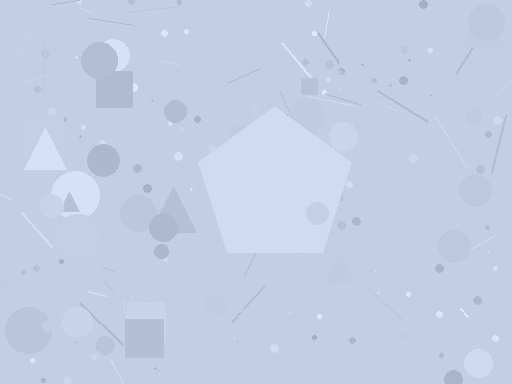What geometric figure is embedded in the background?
A pentagon is embedded in the background.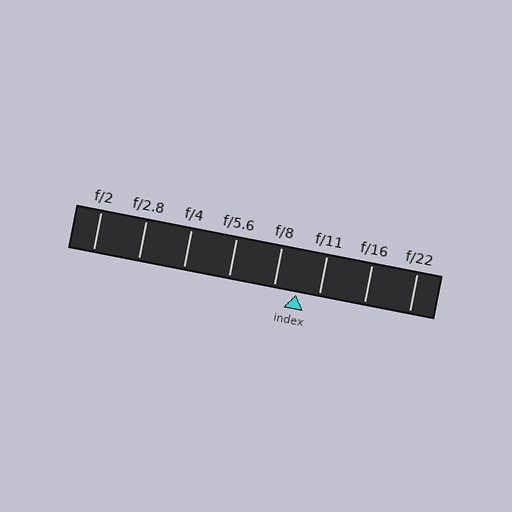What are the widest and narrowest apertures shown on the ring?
The widest aperture shown is f/2 and the narrowest is f/22.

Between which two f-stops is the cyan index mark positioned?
The index mark is between f/8 and f/11.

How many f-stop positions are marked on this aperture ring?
There are 8 f-stop positions marked.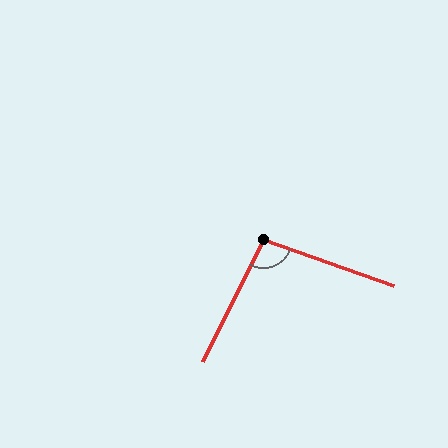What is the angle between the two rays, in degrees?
Approximately 97 degrees.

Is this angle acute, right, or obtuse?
It is obtuse.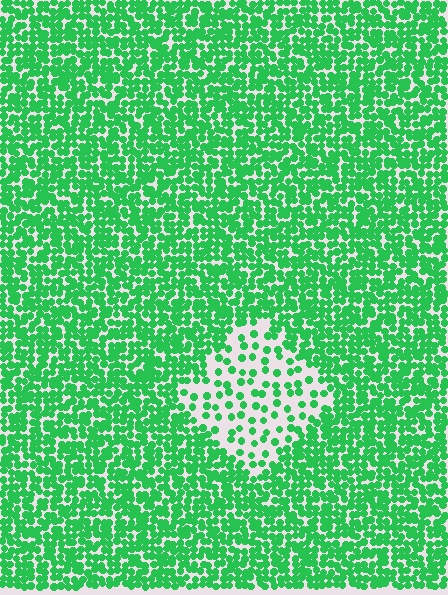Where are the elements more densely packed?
The elements are more densely packed outside the diamond boundary.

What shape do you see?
I see a diamond.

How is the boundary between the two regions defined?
The boundary is defined by a change in element density (approximately 2.8x ratio). All elements are the same color, size, and shape.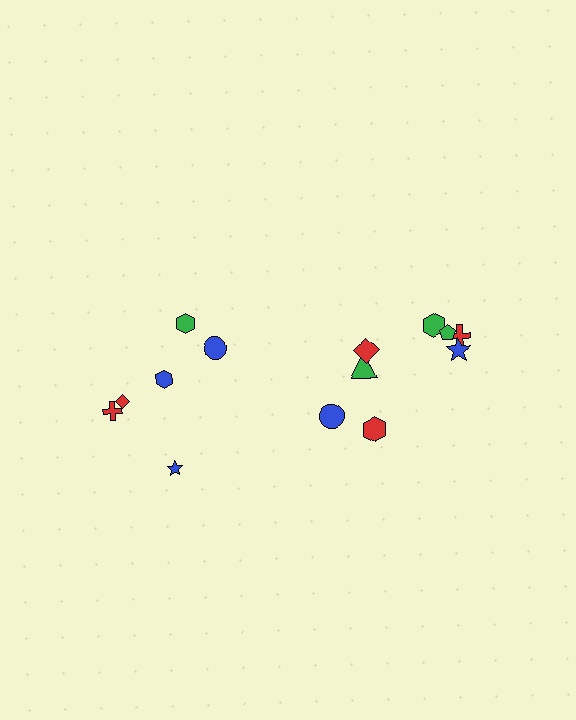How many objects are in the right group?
There are 8 objects.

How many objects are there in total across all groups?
There are 14 objects.